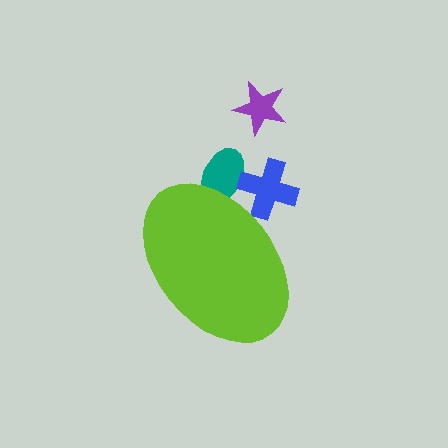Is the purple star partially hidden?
No, the purple star is fully visible.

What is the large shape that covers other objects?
A lime ellipse.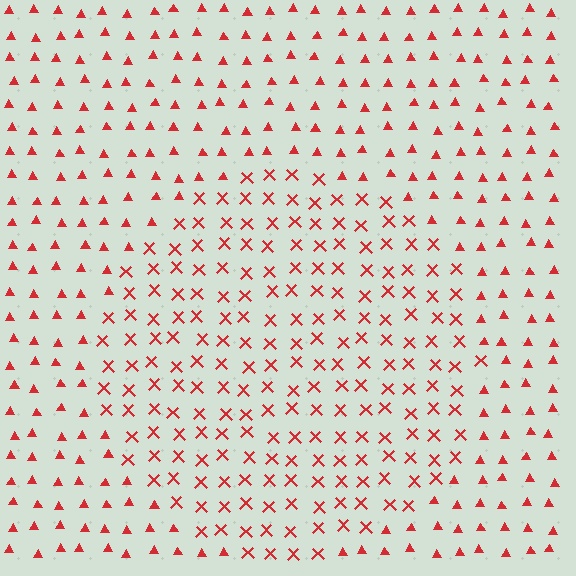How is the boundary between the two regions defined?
The boundary is defined by a change in element shape: X marks inside vs. triangles outside. All elements share the same color and spacing.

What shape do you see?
I see a circle.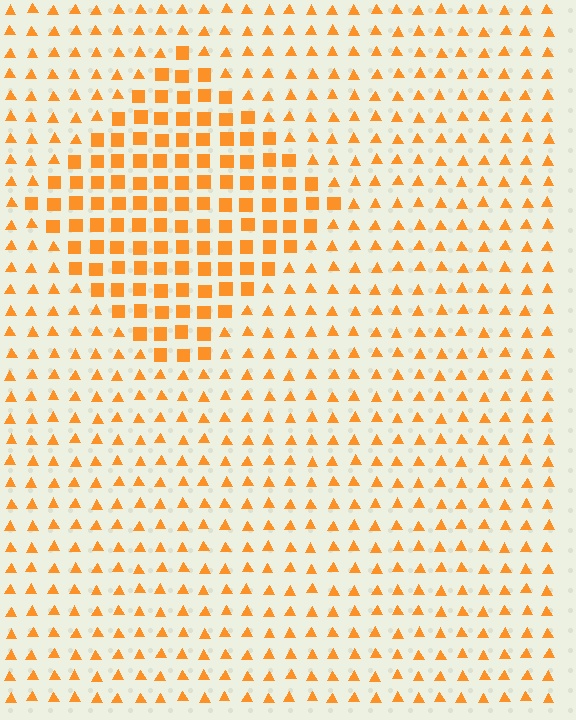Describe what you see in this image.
The image is filled with small orange elements arranged in a uniform grid. A diamond-shaped region contains squares, while the surrounding area contains triangles. The boundary is defined purely by the change in element shape.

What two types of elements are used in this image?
The image uses squares inside the diamond region and triangles outside it.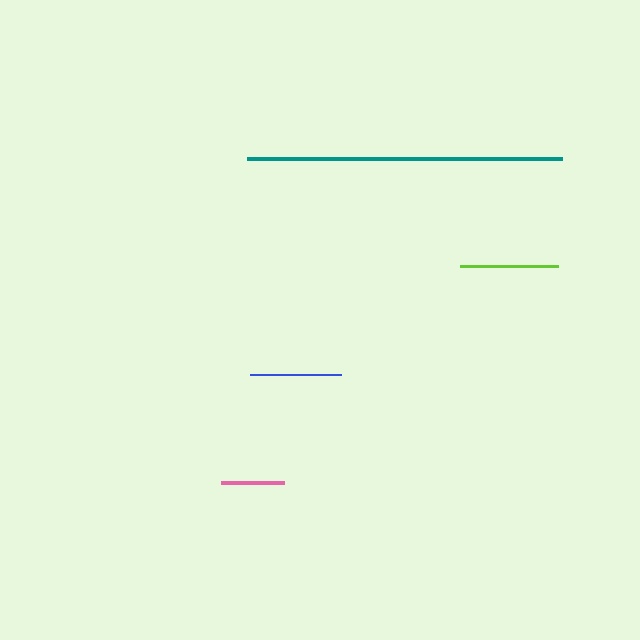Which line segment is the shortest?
The pink line is the shortest at approximately 63 pixels.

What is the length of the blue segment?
The blue segment is approximately 91 pixels long.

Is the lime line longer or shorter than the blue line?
The lime line is longer than the blue line.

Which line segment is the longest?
The teal line is the longest at approximately 314 pixels.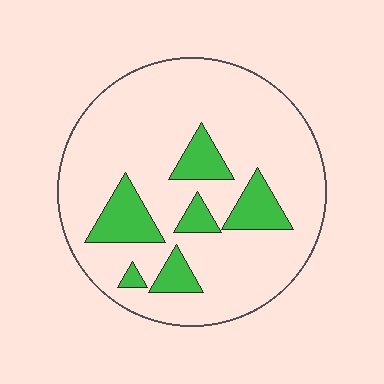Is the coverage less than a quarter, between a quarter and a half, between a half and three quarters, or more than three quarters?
Less than a quarter.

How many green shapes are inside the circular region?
6.